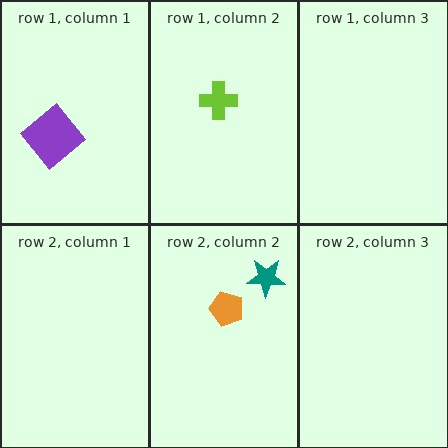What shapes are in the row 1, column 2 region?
The lime cross.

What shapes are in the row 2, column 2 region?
The orange pentagon, the teal star.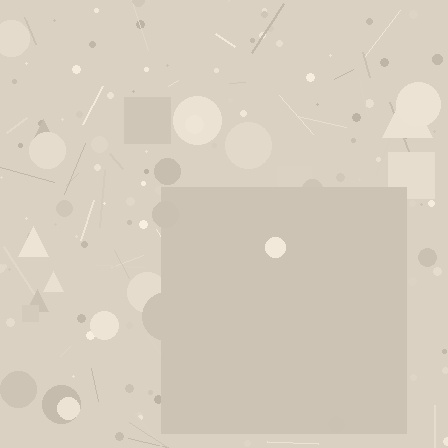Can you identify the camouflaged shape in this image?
The camouflaged shape is a square.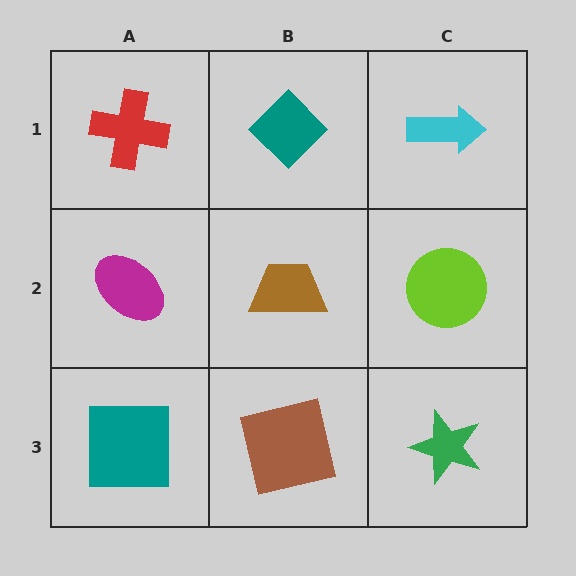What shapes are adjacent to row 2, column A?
A red cross (row 1, column A), a teal square (row 3, column A), a brown trapezoid (row 2, column B).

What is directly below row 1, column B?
A brown trapezoid.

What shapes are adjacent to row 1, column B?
A brown trapezoid (row 2, column B), a red cross (row 1, column A), a cyan arrow (row 1, column C).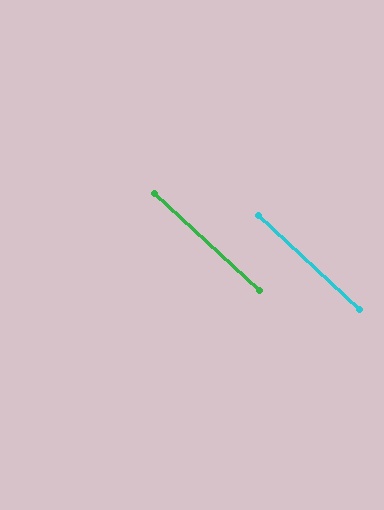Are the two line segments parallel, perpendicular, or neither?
Parallel — their directions differ by only 0.2°.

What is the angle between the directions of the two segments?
Approximately 0 degrees.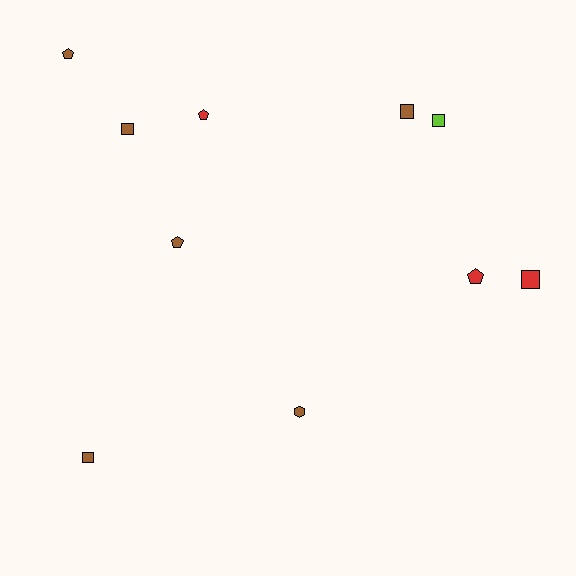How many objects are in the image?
There are 10 objects.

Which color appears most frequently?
Brown, with 6 objects.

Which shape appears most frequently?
Square, with 5 objects.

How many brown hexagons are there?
There is 1 brown hexagon.